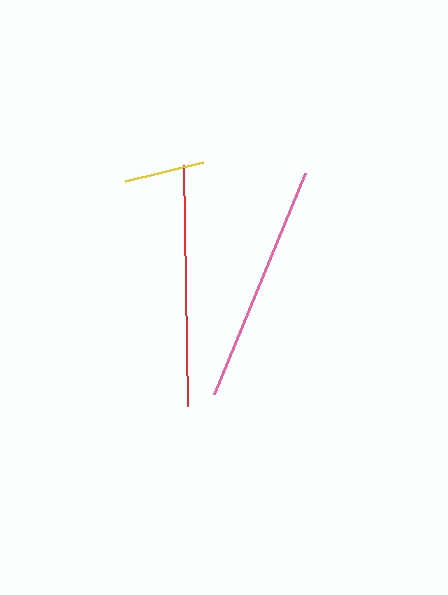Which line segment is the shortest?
The yellow line is the shortest at approximately 79 pixels.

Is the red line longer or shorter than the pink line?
The red line is longer than the pink line.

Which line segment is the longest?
The red line is the longest at approximately 241 pixels.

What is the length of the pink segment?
The pink segment is approximately 239 pixels long.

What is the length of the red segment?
The red segment is approximately 241 pixels long.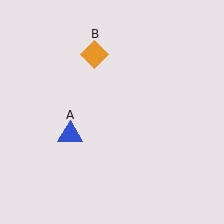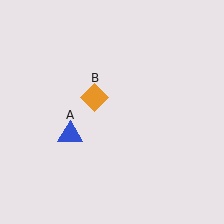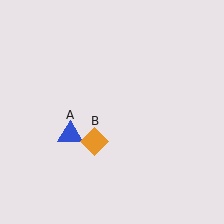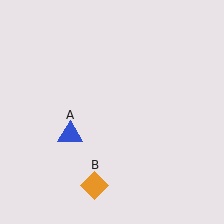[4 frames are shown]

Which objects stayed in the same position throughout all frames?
Blue triangle (object A) remained stationary.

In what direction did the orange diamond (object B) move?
The orange diamond (object B) moved down.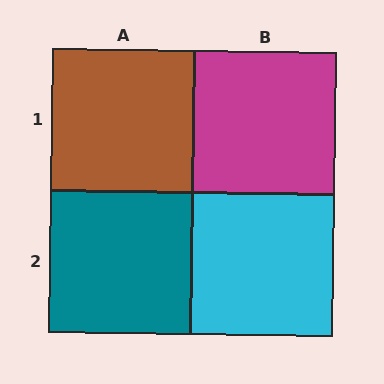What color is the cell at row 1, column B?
Magenta.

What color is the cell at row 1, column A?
Brown.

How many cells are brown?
1 cell is brown.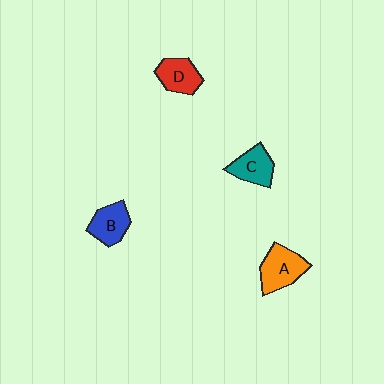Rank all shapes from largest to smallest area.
From largest to smallest: A (orange), C (teal), B (blue), D (red).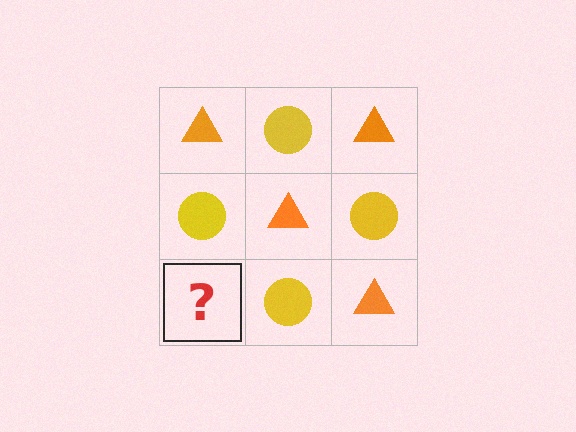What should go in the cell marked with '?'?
The missing cell should contain an orange triangle.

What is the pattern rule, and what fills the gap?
The rule is that it alternates orange triangle and yellow circle in a checkerboard pattern. The gap should be filled with an orange triangle.